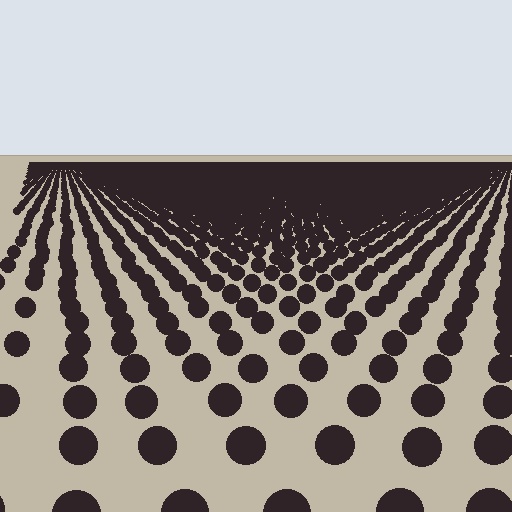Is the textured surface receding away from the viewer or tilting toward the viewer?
The surface is receding away from the viewer. Texture elements get smaller and denser toward the top.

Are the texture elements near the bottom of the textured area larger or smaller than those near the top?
Larger. Near the bottom, elements are closer to the viewer and appear at a bigger on-screen size.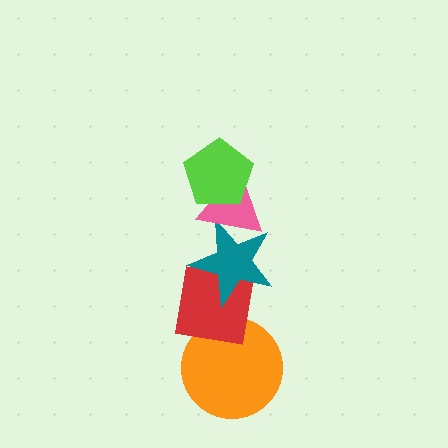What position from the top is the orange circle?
The orange circle is 5th from the top.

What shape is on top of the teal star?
The pink triangle is on top of the teal star.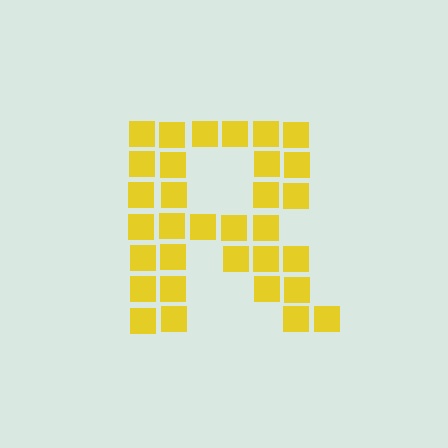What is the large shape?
The large shape is the letter R.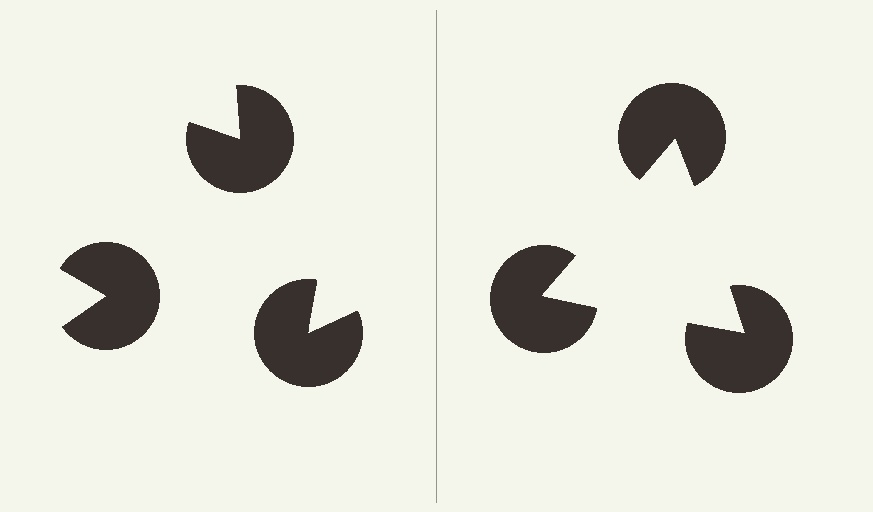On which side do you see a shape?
An illusory triangle appears on the right side. On the left side the wedge cuts are rotated, so no coherent shape forms.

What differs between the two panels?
The pac-man discs are positioned identically on both sides; only the wedge orientations differ. On the right they align to a triangle; on the left they are misaligned.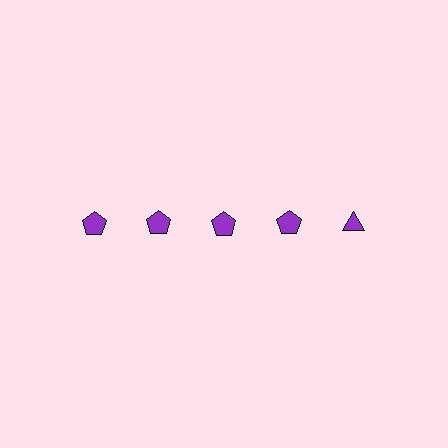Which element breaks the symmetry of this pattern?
The purple triangle in the top row, rightmost column breaks the symmetry. All other shapes are purple pentagons.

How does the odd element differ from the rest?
It has a different shape: triangle instead of pentagon.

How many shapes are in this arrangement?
There are 5 shapes arranged in a grid pattern.